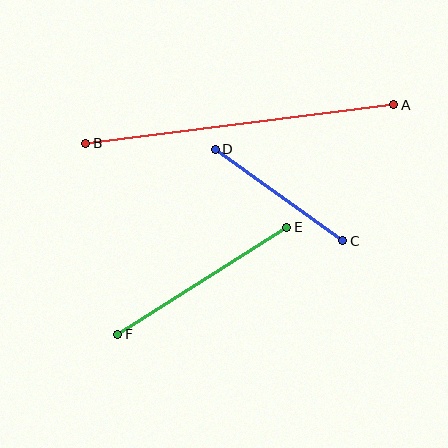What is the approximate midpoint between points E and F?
The midpoint is at approximately (202, 281) pixels.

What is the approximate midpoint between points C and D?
The midpoint is at approximately (279, 195) pixels.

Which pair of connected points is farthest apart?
Points A and B are farthest apart.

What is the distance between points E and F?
The distance is approximately 200 pixels.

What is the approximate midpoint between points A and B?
The midpoint is at approximately (240, 124) pixels.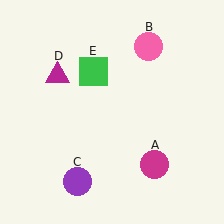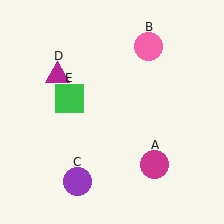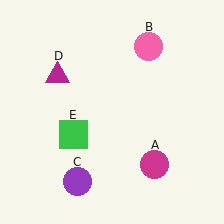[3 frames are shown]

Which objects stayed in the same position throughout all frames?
Magenta circle (object A) and pink circle (object B) and purple circle (object C) and magenta triangle (object D) remained stationary.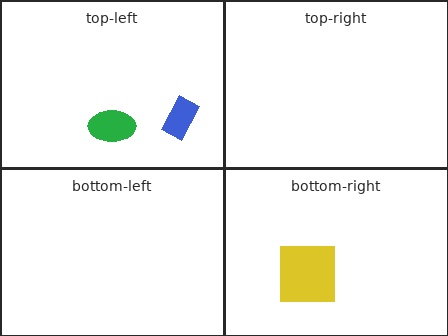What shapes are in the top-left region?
The blue rectangle, the green ellipse.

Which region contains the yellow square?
The bottom-right region.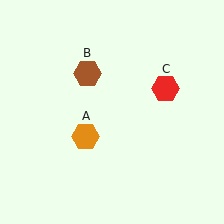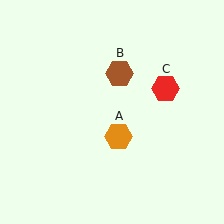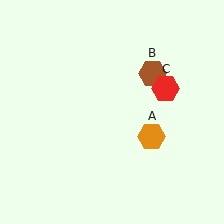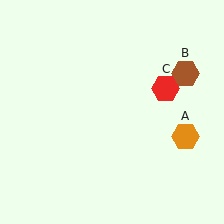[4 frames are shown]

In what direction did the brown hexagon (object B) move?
The brown hexagon (object B) moved right.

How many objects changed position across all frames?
2 objects changed position: orange hexagon (object A), brown hexagon (object B).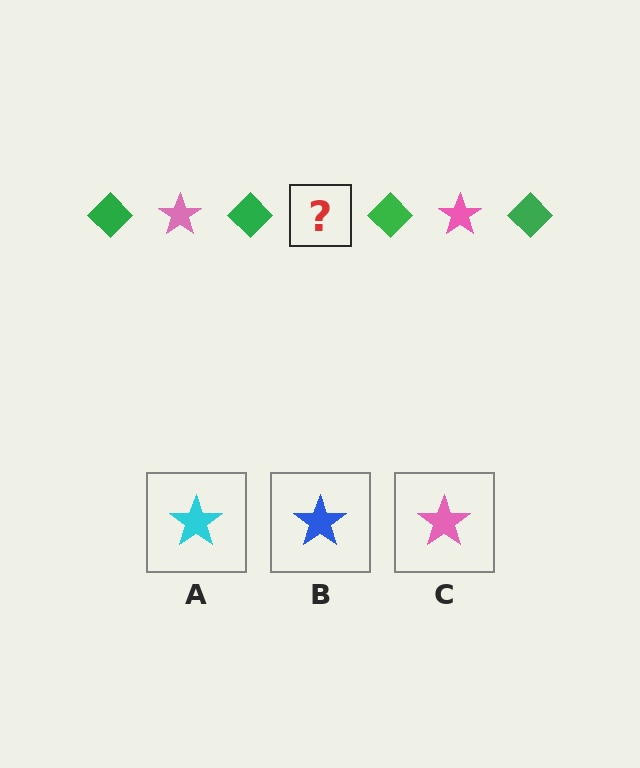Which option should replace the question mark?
Option C.